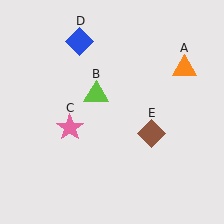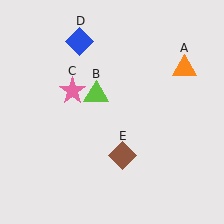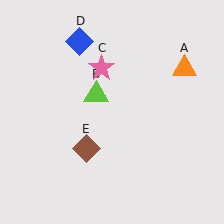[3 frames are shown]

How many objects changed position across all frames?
2 objects changed position: pink star (object C), brown diamond (object E).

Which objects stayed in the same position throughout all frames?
Orange triangle (object A) and lime triangle (object B) and blue diamond (object D) remained stationary.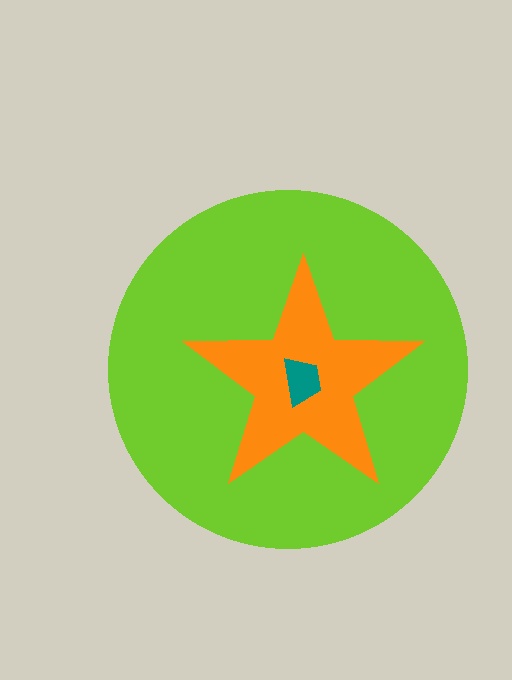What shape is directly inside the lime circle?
The orange star.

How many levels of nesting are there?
3.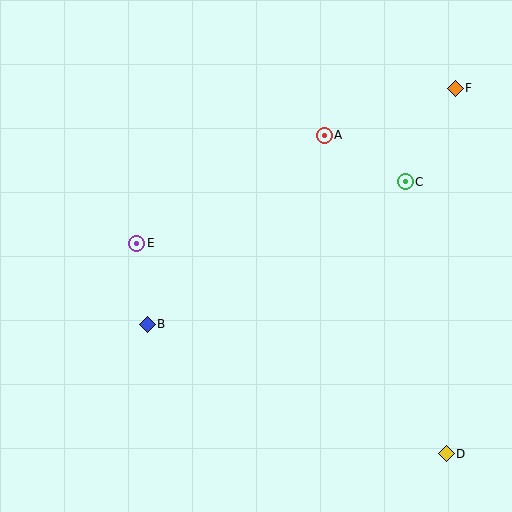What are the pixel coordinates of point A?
Point A is at (324, 135).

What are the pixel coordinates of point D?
Point D is at (446, 454).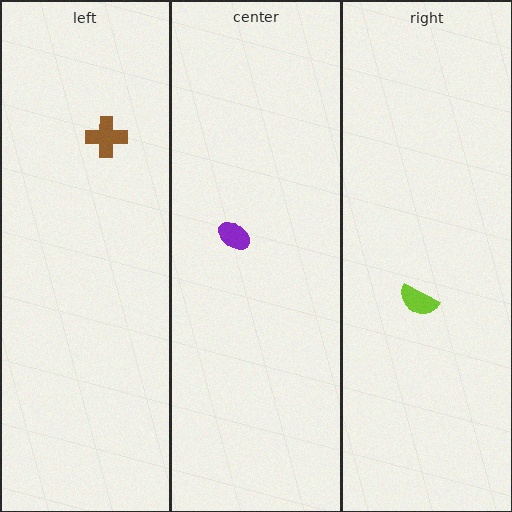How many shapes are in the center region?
1.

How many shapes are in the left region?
1.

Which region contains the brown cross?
The left region.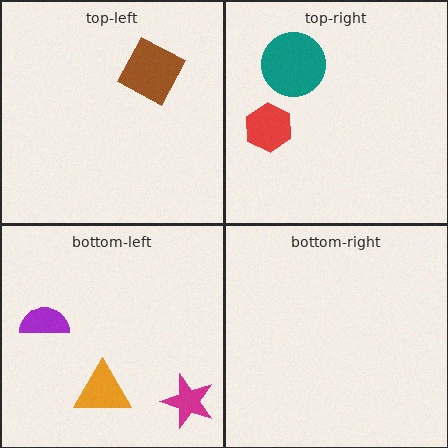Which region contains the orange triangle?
The bottom-left region.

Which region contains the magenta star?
The bottom-left region.